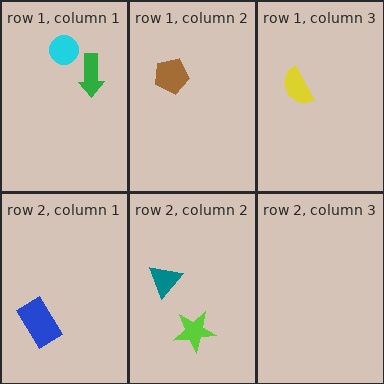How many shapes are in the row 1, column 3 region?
1.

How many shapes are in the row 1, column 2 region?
1.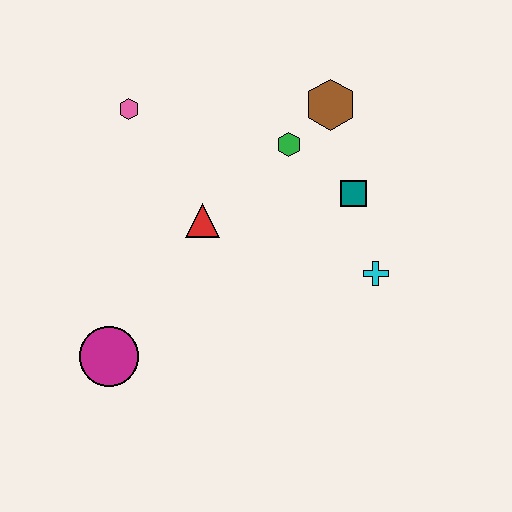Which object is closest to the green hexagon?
The brown hexagon is closest to the green hexagon.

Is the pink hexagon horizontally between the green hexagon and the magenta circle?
Yes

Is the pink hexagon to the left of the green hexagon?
Yes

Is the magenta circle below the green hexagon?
Yes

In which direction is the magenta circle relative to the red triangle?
The magenta circle is below the red triangle.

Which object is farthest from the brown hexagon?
The magenta circle is farthest from the brown hexagon.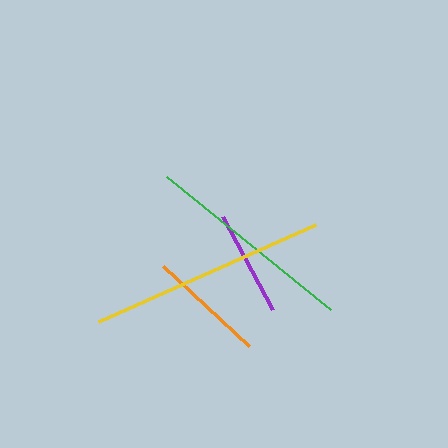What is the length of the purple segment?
The purple segment is approximately 106 pixels long.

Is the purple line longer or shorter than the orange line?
The orange line is longer than the purple line.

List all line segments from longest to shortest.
From longest to shortest: yellow, green, orange, purple.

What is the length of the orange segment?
The orange segment is approximately 117 pixels long.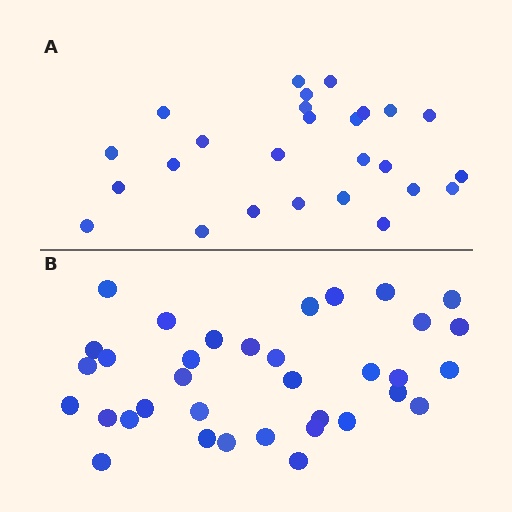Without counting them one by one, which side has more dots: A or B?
Region B (the bottom region) has more dots.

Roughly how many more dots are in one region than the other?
Region B has roughly 8 or so more dots than region A.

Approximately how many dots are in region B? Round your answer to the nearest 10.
About 40 dots. (The exact count is 35, which rounds to 40.)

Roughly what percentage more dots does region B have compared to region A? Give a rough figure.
About 35% more.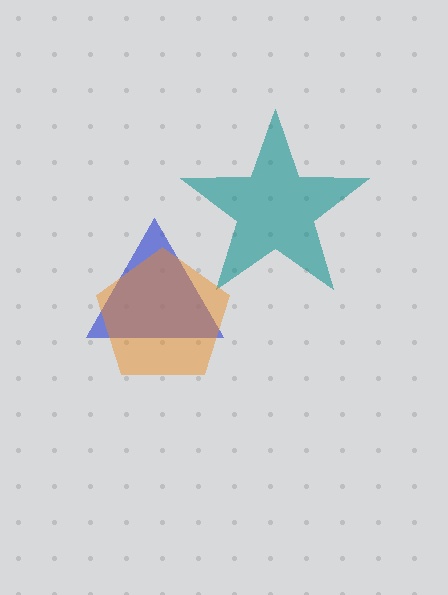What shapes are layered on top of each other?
The layered shapes are: a teal star, a blue triangle, an orange pentagon.